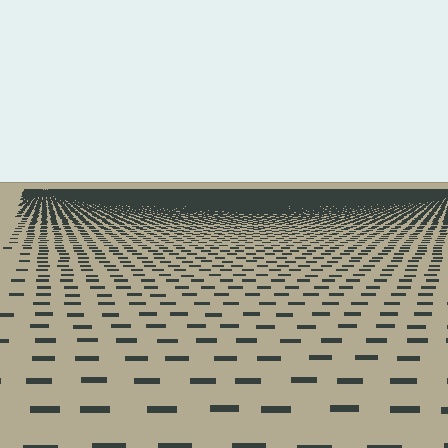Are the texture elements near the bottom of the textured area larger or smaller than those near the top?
Larger. Near the bottom, elements are closer to the viewer and appear at a bigger on-screen size.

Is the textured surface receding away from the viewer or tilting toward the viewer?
The surface is receding away from the viewer. Texture elements get smaller and denser toward the top.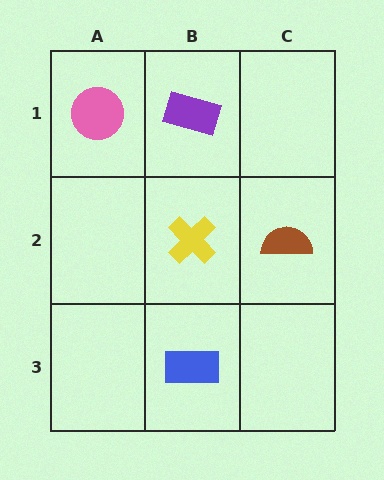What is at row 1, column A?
A pink circle.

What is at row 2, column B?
A yellow cross.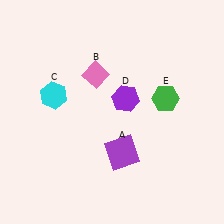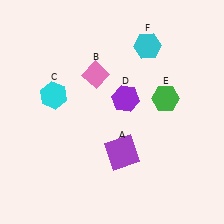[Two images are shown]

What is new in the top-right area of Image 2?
A cyan hexagon (F) was added in the top-right area of Image 2.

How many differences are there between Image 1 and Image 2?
There is 1 difference between the two images.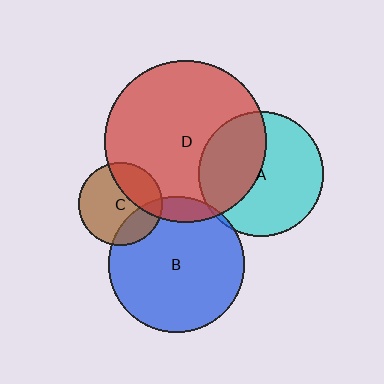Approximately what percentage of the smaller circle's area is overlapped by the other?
Approximately 5%.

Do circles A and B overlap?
Yes.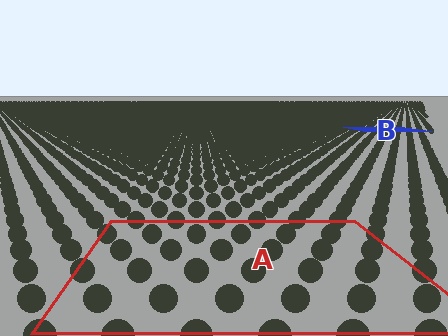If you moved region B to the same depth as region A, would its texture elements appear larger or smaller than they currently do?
They would appear larger. At a closer depth, the same texture elements are projected at a bigger on-screen size.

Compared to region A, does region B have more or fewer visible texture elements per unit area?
Region B has more texture elements per unit area — they are packed more densely because it is farther away.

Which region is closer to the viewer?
Region A is closer. The texture elements there are larger and more spread out.